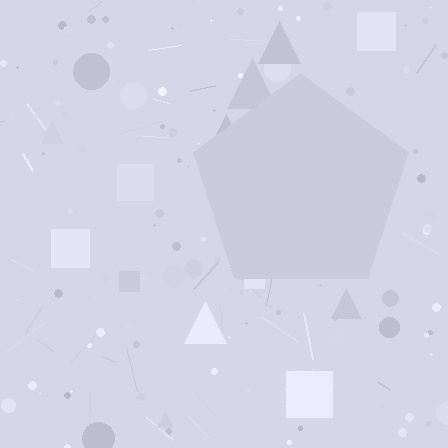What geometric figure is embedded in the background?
A pentagon is embedded in the background.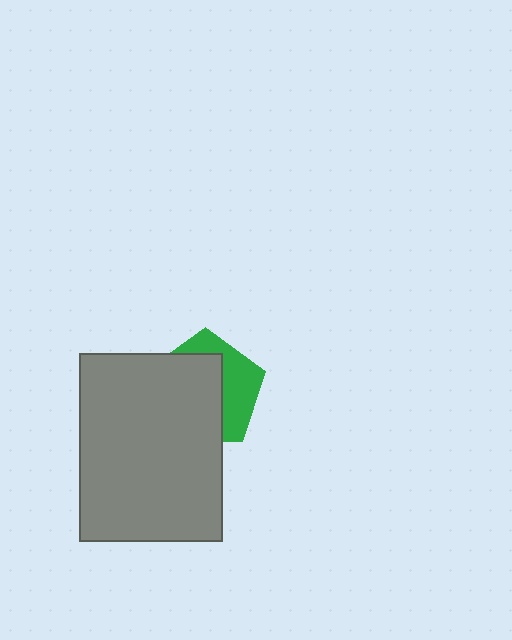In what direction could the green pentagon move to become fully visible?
The green pentagon could move toward the upper-right. That would shift it out from behind the gray rectangle entirely.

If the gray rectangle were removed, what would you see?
You would see the complete green pentagon.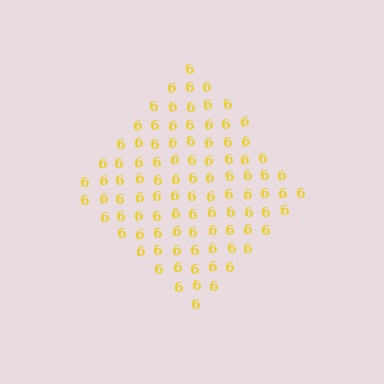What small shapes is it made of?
It is made of small digit 6's.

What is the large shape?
The large shape is a diamond.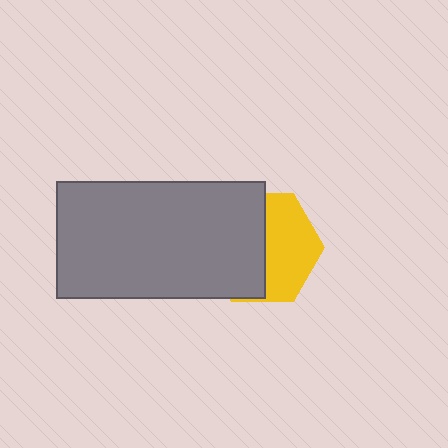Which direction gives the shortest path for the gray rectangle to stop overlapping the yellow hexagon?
Moving left gives the shortest separation.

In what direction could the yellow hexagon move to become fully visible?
The yellow hexagon could move right. That would shift it out from behind the gray rectangle entirely.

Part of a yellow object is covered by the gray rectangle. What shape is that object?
It is a hexagon.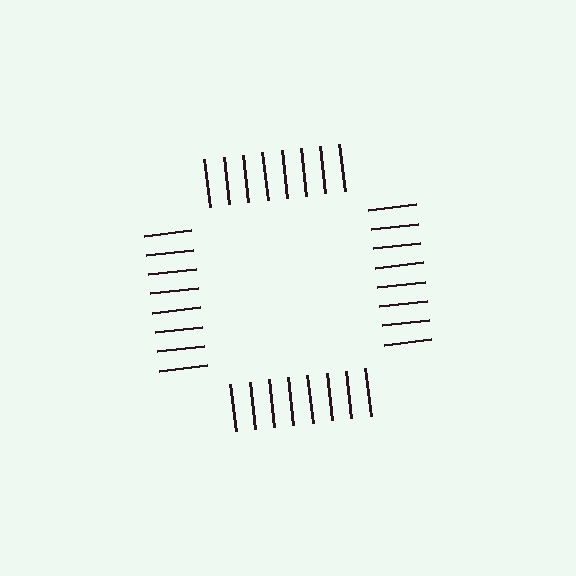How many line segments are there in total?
32 — 8 along each of the 4 edges.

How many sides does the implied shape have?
4 sides — the line-ends trace a square.